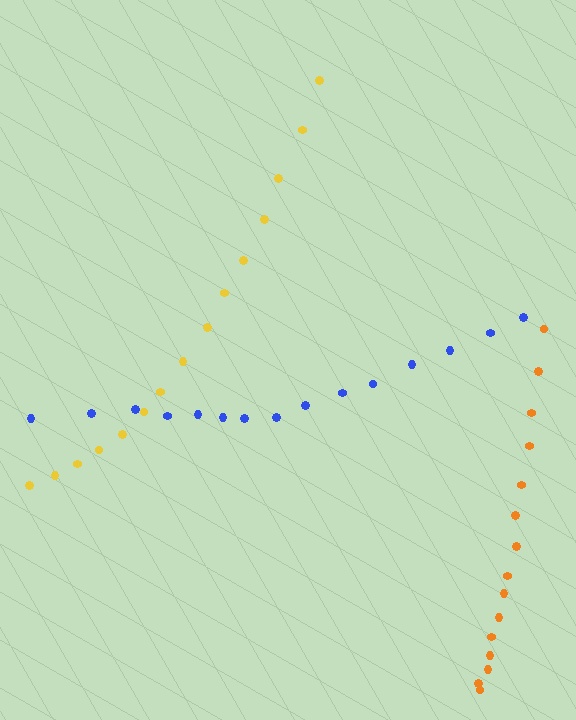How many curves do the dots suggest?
There are 3 distinct paths.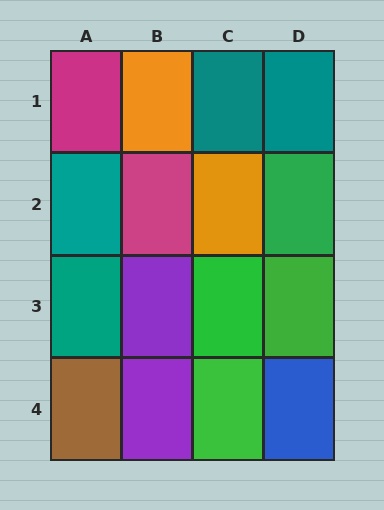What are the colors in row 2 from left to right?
Teal, magenta, orange, green.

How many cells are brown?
1 cell is brown.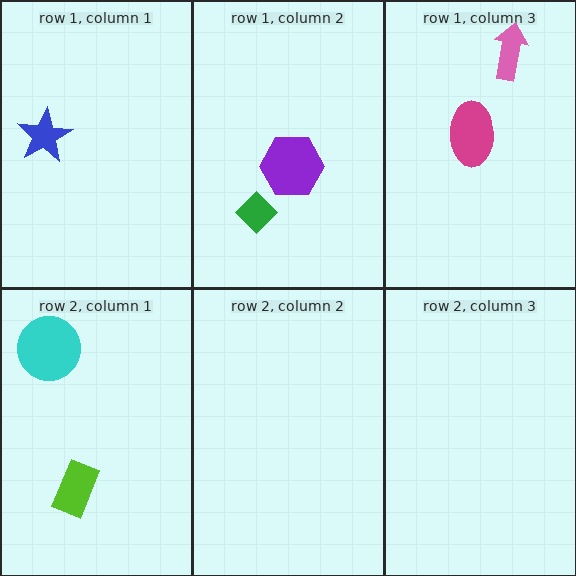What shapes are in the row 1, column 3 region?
The magenta ellipse, the pink arrow.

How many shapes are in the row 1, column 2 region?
2.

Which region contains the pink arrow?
The row 1, column 3 region.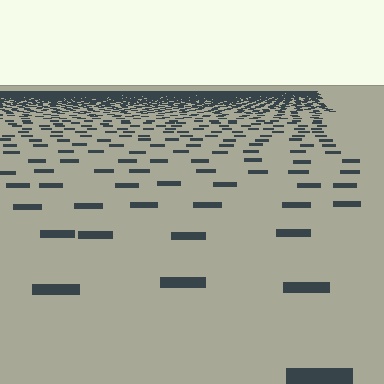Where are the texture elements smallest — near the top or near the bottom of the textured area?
Near the top.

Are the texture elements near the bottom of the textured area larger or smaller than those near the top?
Larger. Near the bottom, elements are closer to the viewer and appear at a bigger on-screen size.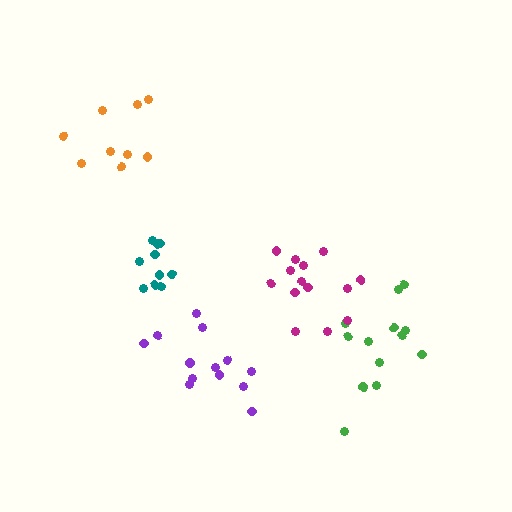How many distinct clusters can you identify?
There are 5 distinct clusters.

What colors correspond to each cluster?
The clusters are colored: green, purple, orange, teal, magenta.